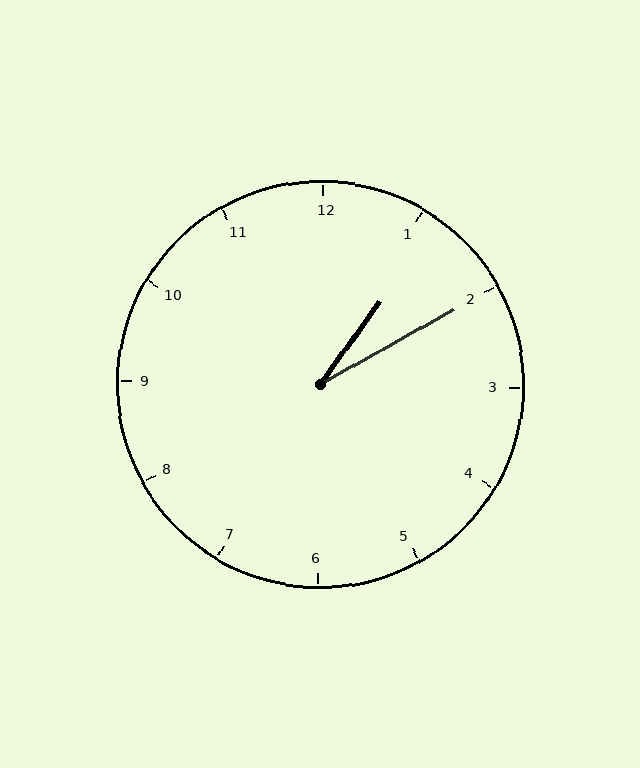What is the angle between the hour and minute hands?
Approximately 25 degrees.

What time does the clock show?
1:10.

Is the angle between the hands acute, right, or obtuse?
It is acute.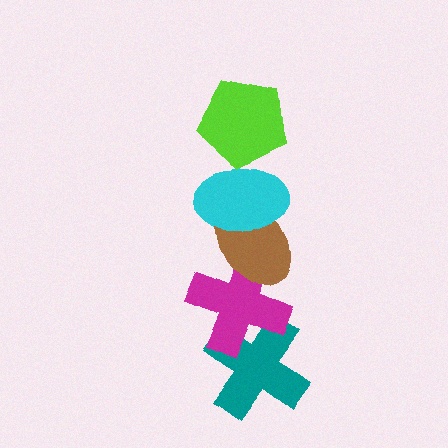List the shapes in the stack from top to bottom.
From top to bottom: the lime pentagon, the cyan ellipse, the brown ellipse, the magenta cross, the teal cross.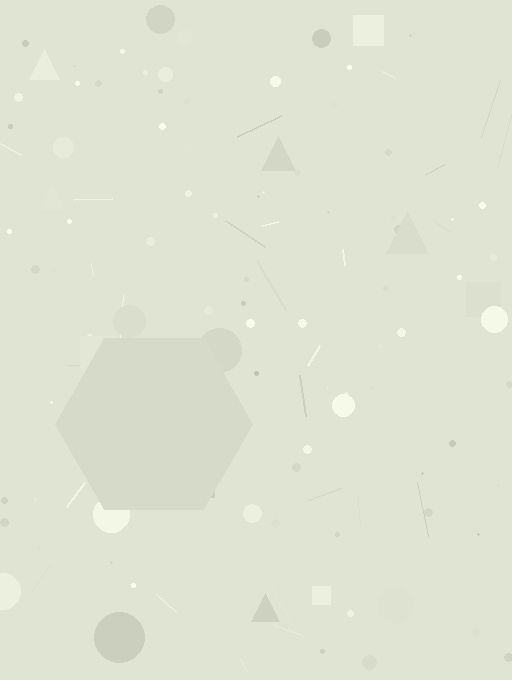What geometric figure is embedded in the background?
A hexagon is embedded in the background.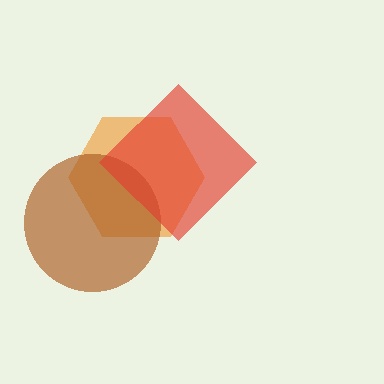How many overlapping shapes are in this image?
There are 3 overlapping shapes in the image.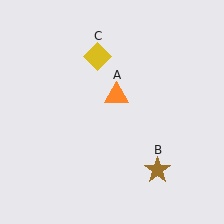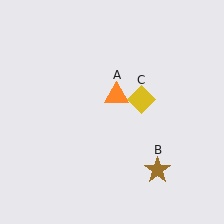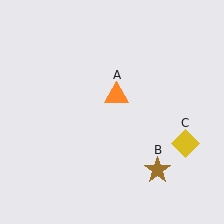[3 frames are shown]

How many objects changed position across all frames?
1 object changed position: yellow diamond (object C).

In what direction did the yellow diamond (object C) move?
The yellow diamond (object C) moved down and to the right.